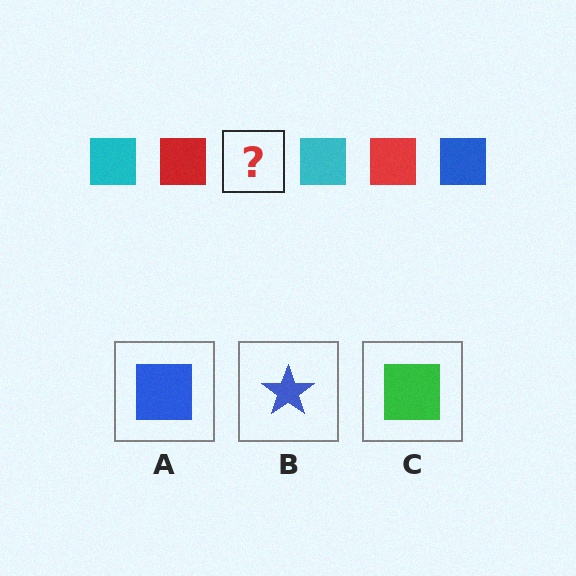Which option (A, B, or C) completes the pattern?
A.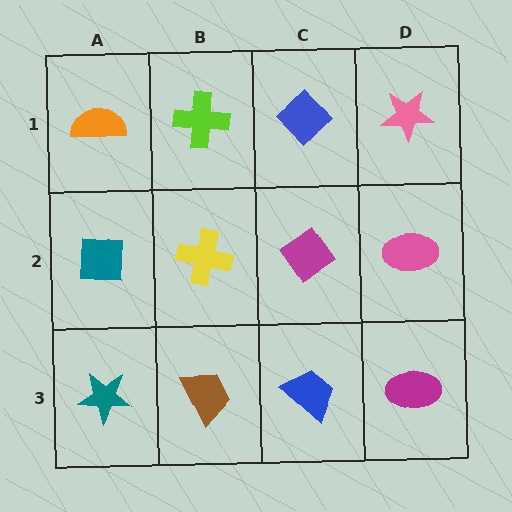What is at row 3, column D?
A magenta ellipse.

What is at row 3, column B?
A brown trapezoid.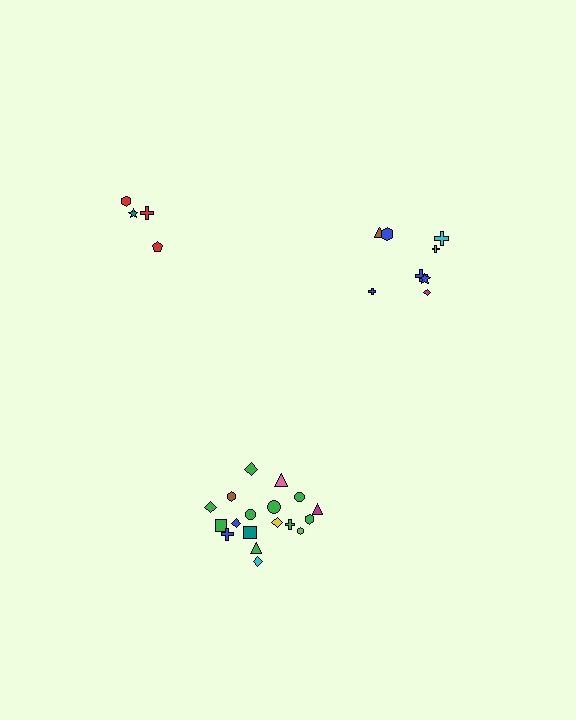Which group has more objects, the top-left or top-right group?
The top-right group.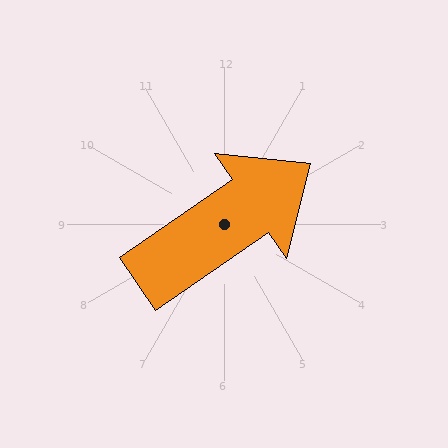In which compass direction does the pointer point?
Northeast.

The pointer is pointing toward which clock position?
Roughly 2 o'clock.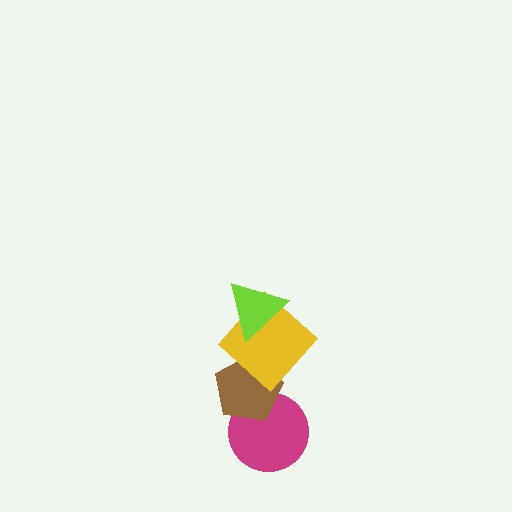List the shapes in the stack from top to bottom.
From top to bottom: the lime triangle, the yellow diamond, the brown pentagon, the magenta circle.